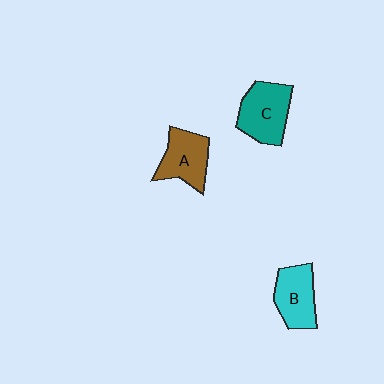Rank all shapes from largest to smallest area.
From largest to smallest: C (teal), A (brown), B (cyan).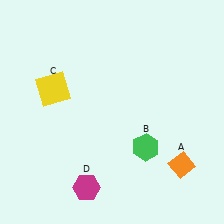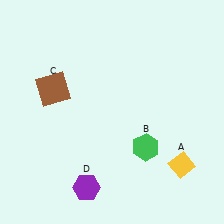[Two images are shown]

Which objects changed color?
A changed from orange to yellow. C changed from yellow to brown. D changed from magenta to purple.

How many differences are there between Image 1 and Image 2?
There are 3 differences between the two images.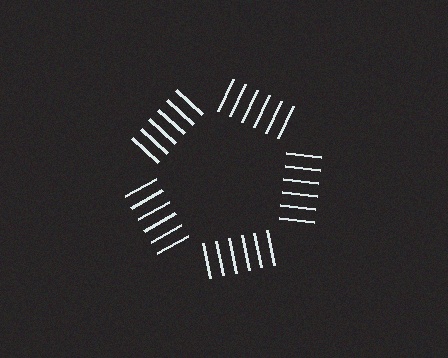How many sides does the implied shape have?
5 sides — the line-ends trace a pentagon.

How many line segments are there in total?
30 — 6 along each of the 5 edges.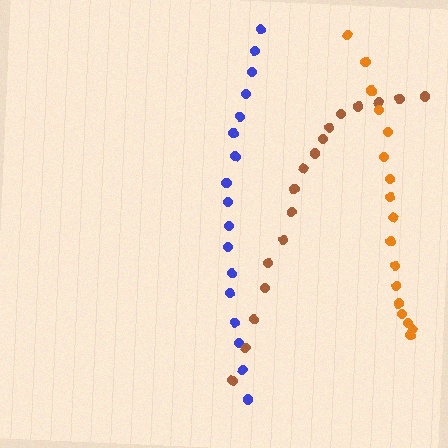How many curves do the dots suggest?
There are 3 distinct paths.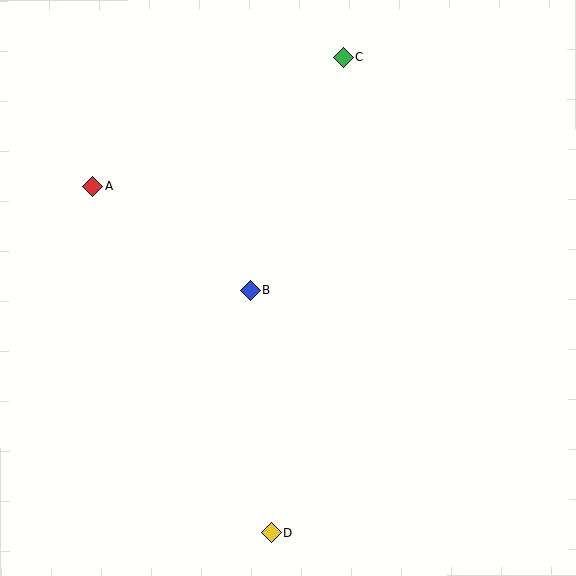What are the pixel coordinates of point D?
Point D is at (271, 533).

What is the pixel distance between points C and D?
The distance between C and D is 481 pixels.